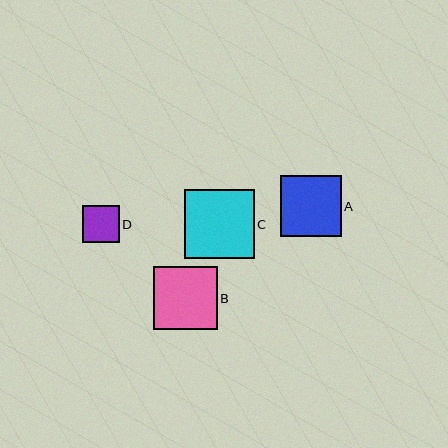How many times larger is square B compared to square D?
Square B is approximately 1.7 times the size of square D.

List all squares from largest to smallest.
From largest to smallest: C, B, A, D.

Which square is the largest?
Square C is the largest with a size of approximately 69 pixels.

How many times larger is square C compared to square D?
Square C is approximately 1.9 times the size of square D.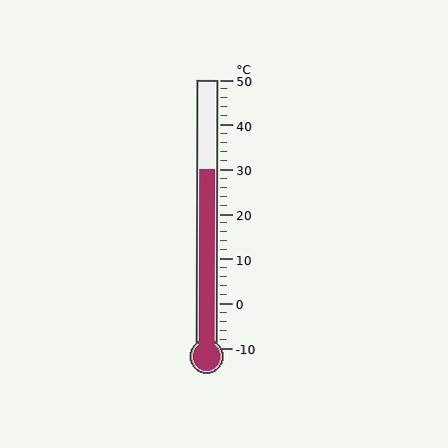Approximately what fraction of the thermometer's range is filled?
The thermometer is filled to approximately 65% of its range.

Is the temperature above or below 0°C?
The temperature is above 0°C.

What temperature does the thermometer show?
The thermometer shows approximately 30°C.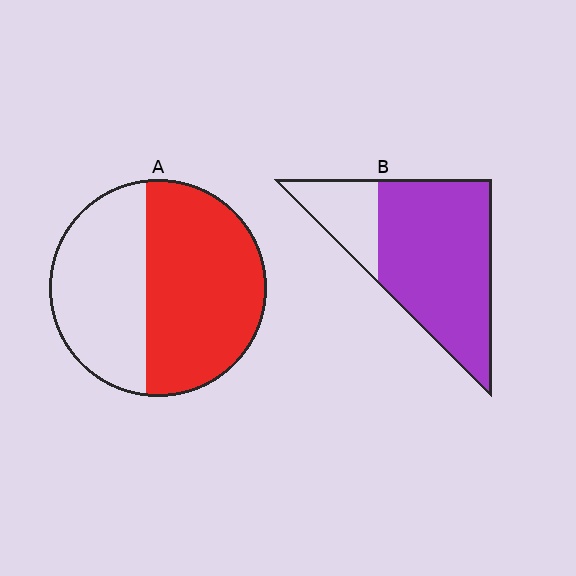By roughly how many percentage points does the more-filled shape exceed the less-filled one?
By roughly 20 percentage points (B over A).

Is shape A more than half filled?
Yes.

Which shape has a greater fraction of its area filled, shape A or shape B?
Shape B.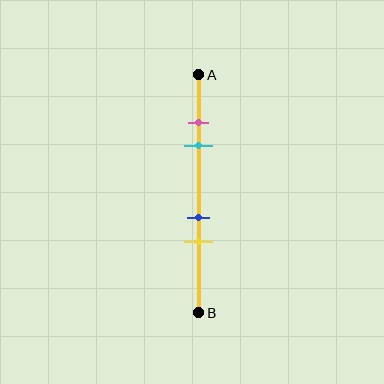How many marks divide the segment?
There are 4 marks dividing the segment.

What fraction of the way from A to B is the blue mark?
The blue mark is approximately 60% (0.6) of the way from A to B.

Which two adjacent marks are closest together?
The pink and cyan marks are the closest adjacent pair.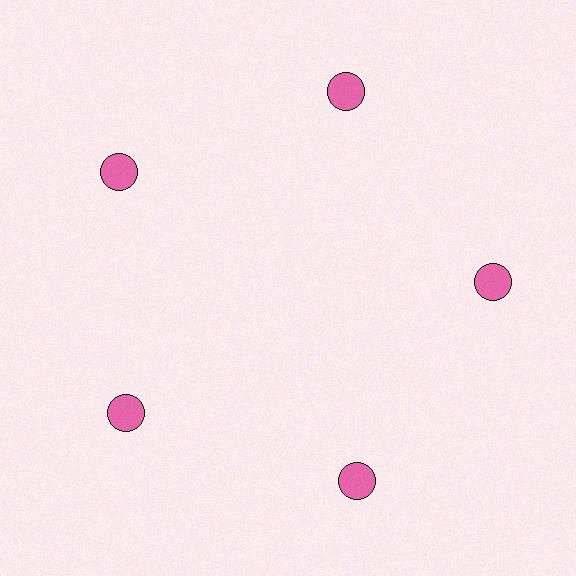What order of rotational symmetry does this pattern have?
This pattern has 5-fold rotational symmetry.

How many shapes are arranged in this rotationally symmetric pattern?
There are 5 shapes, arranged in 5 groups of 1.